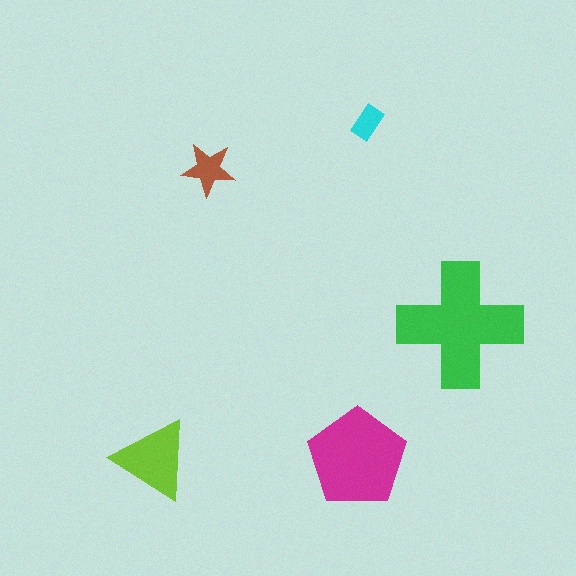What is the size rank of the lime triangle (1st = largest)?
3rd.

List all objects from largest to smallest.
The green cross, the magenta pentagon, the lime triangle, the brown star, the cyan rectangle.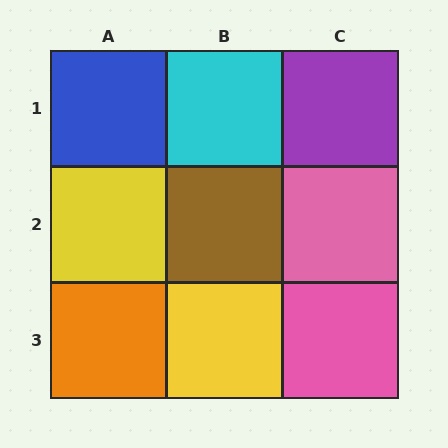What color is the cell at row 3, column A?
Orange.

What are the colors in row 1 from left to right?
Blue, cyan, purple.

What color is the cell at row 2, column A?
Yellow.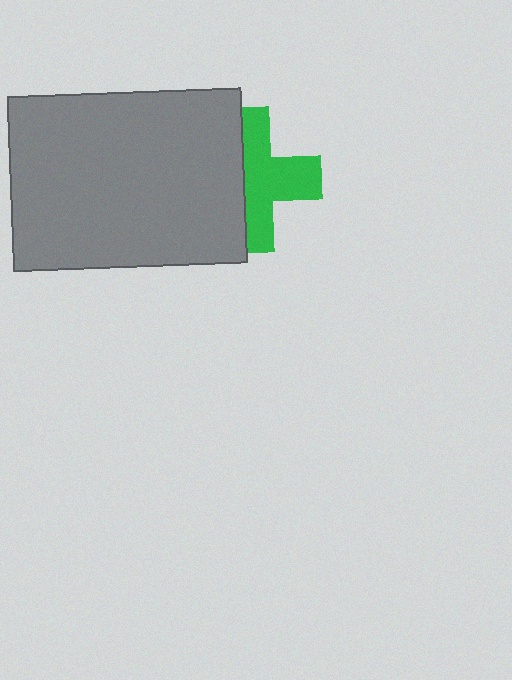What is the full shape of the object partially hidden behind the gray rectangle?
The partially hidden object is a green cross.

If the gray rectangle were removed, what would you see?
You would see the complete green cross.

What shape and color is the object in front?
The object in front is a gray rectangle.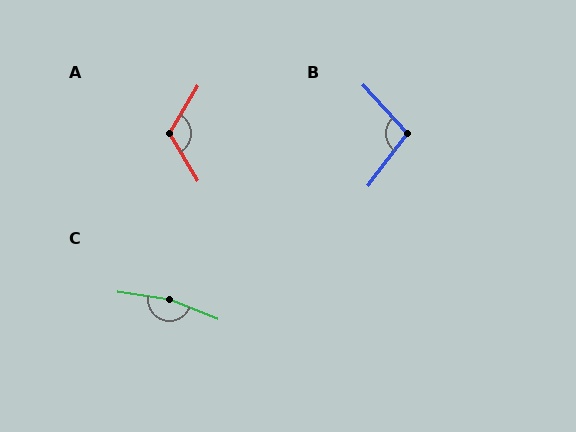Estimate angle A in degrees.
Approximately 118 degrees.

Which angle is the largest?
C, at approximately 167 degrees.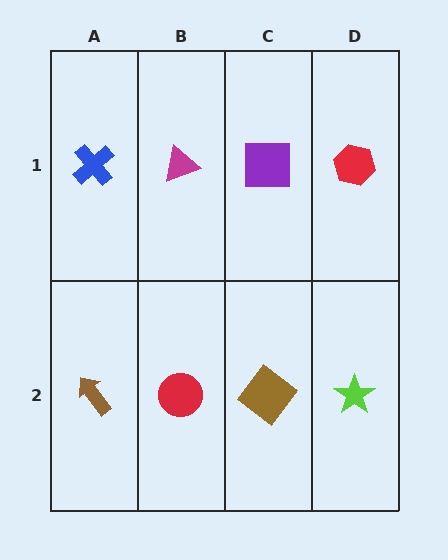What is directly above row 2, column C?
A purple square.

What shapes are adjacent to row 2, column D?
A red hexagon (row 1, column D), a brown diamond (row 2, column C).